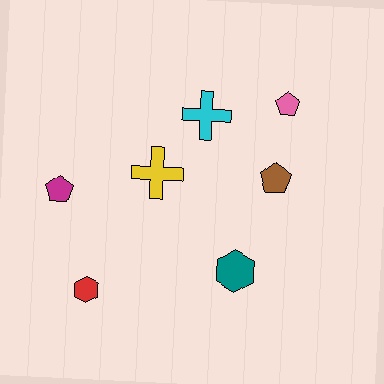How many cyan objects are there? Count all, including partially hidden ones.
There is 1 cyan object.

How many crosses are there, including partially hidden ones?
There are 2 crosses.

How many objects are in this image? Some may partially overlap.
There are 7 objects.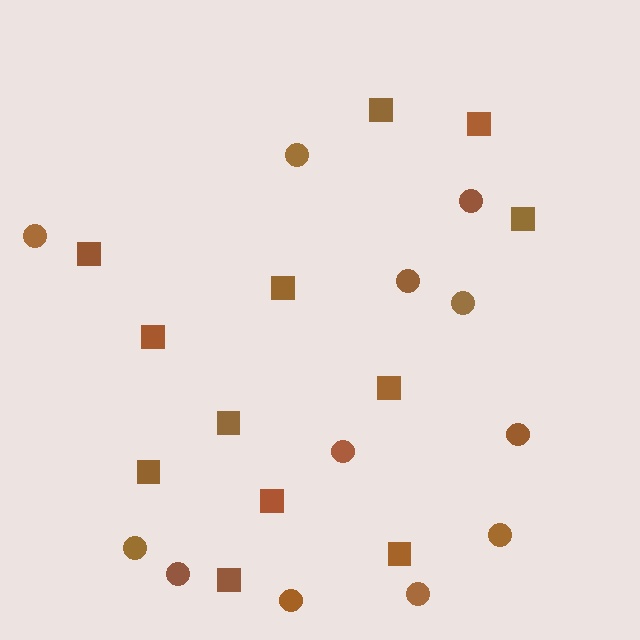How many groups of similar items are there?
There are 2 groups: one group of circles (12) and one group of squares (12).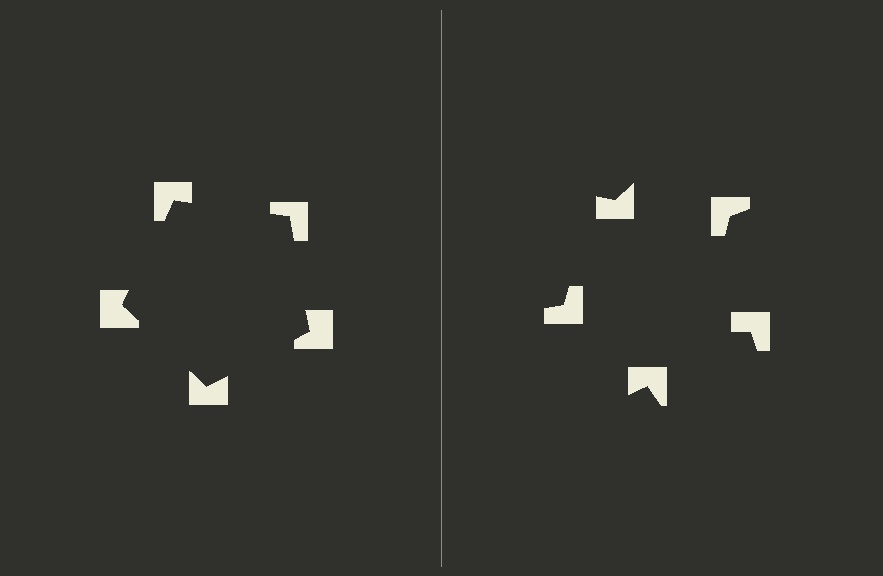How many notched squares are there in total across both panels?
10 — 5 on each side.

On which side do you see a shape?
An illusory pentagon appears on the left side. On the right side the wedge cuts are rotated, so no coherent shape forms.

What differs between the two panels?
The notched squares are positioned identically on both sides; only the wedge orientations differ. On the left they align to a pentagon; on the right they are misaligned.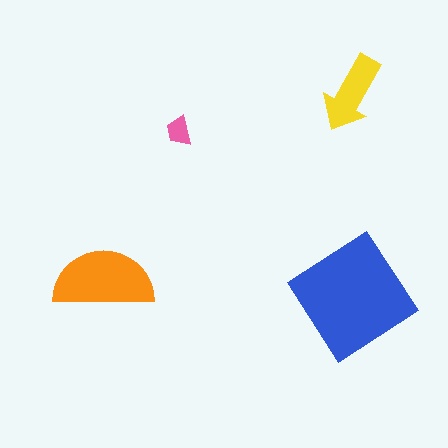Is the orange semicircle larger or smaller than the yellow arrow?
Larger.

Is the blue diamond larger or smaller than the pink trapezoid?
Larger.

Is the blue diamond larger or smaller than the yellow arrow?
Larger.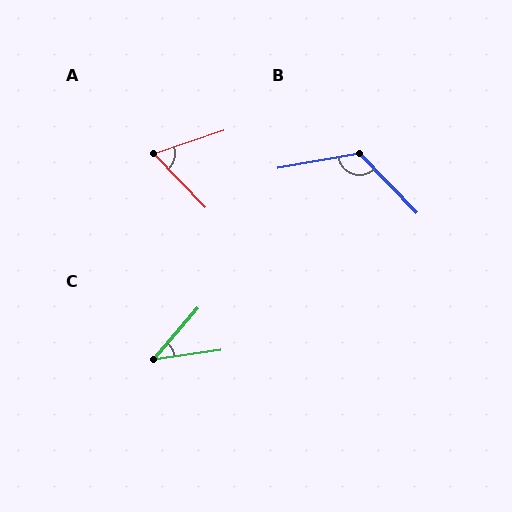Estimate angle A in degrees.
Approximately 65 degrees.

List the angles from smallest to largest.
C (41°), A (65°), B (124°).